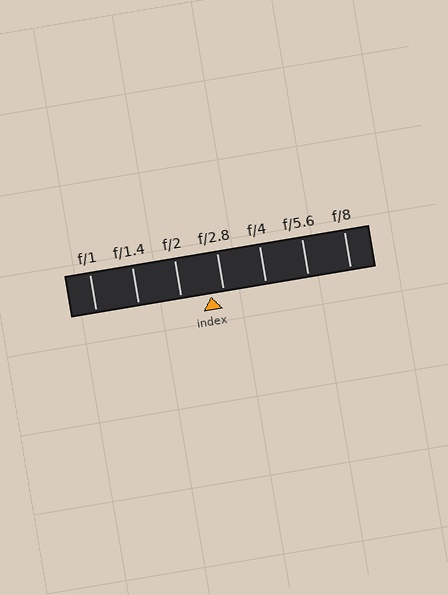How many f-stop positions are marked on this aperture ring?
There are 7 f-stop positions marked.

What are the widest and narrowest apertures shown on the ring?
The widest aperture shown is f/1 and the narrowest is f/8.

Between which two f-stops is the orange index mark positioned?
The index mark is between f/2 and f/2.8.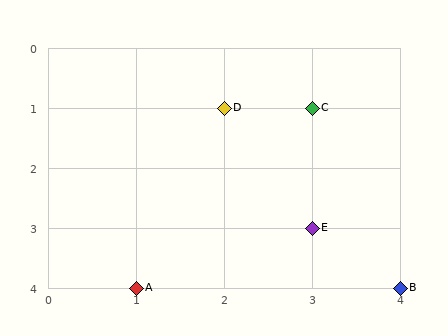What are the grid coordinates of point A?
Point A is at grid coordinates (1, 4).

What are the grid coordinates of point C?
Point C is at grid coordinates (3, 1).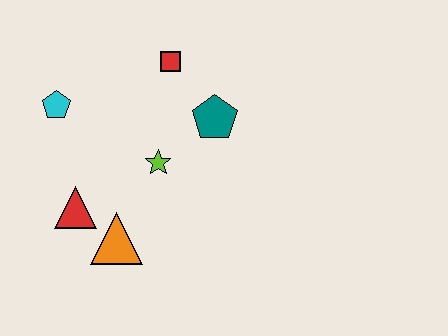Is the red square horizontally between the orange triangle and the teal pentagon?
Yes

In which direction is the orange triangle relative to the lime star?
The orange triangle is below the lime star.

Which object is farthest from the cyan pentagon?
The teal pentagon is farthest from the cyan pentagon.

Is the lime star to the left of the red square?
Yes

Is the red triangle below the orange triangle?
No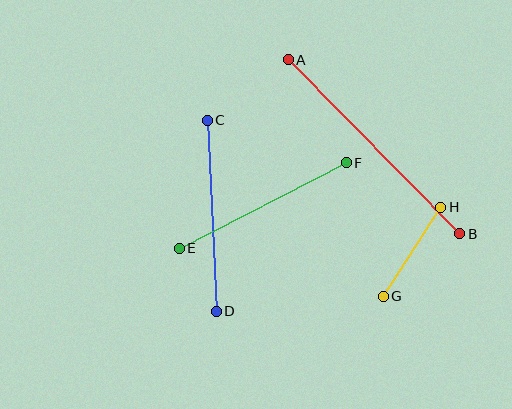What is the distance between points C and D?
The distance is approximately 191 pixels.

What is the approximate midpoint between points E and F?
The midpoint is at approximately (263, 206) pixels.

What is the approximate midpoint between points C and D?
The midpoint is at approximately (212, 216) pixels.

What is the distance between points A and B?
The distance is approximately 245 pixels.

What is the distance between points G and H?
The distance is approximately 106 pixels.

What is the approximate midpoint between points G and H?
The midpoint is at approximately (412, 252) pixels.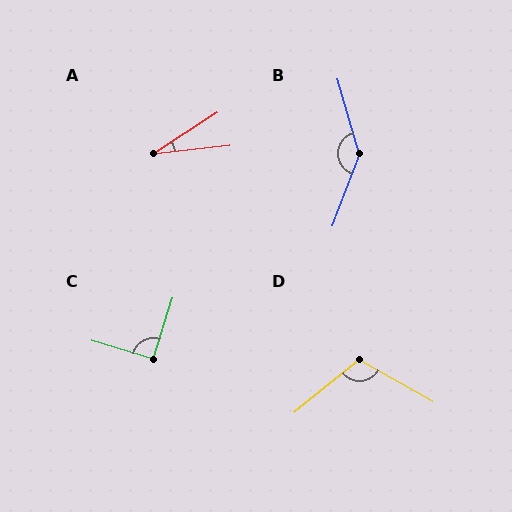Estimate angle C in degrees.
Approximately 91 degrees.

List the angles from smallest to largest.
A (26°), C (91°), D (112°), B (143°).